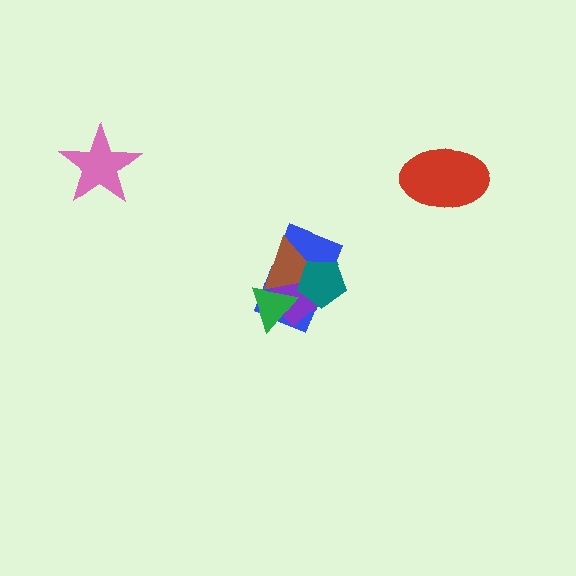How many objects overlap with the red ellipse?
0 objects overlap with the red ellipse.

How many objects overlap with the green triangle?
3 objects overlap with the green triangle.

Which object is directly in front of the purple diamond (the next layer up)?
The brown triangle is directly in front of the purple diamond.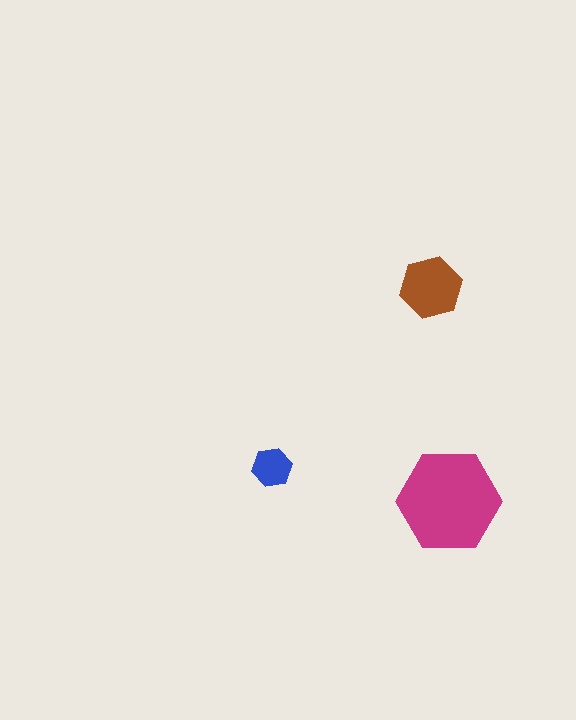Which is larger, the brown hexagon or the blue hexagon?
The brown one.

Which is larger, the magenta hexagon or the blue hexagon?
The magenta one.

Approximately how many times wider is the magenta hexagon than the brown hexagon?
About 1.5 times wider.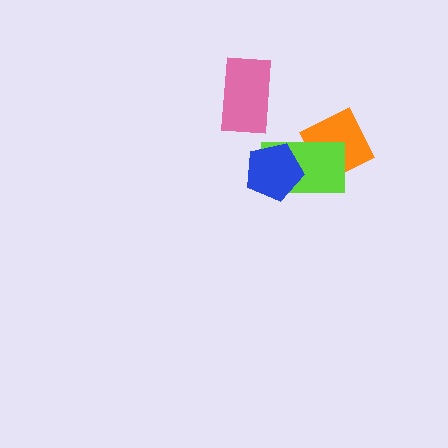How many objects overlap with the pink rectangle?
0 objects overlap with the pink rectangle.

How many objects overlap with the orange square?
1 object overlaps with the orange square.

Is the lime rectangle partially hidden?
Yes, it is partially covered by another shape.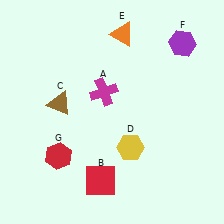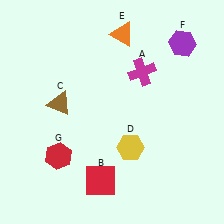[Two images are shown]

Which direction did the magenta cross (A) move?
The magenta cross (A) moved right.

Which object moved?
The magenta cross (A) moved right.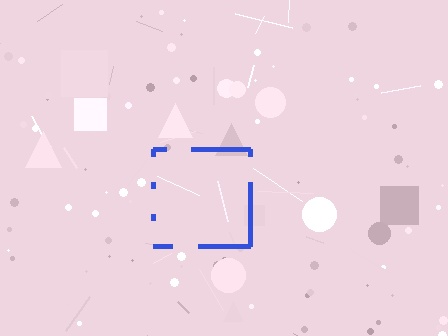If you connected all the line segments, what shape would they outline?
They would outline a square.